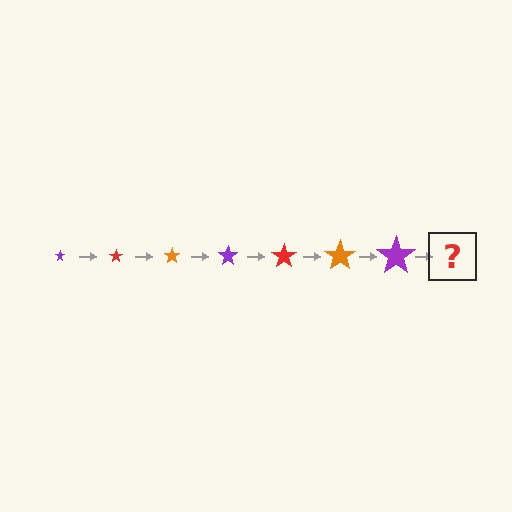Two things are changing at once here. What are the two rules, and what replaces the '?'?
The two rules are that the star grows larger each step and the color cycles through purple, red, and orange. The '?' should be a red star, larger than the previous one.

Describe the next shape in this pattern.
It should be a red star, larger than the previous one.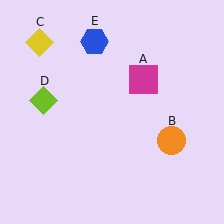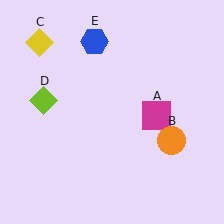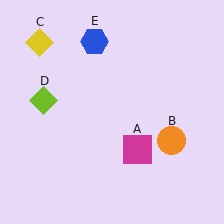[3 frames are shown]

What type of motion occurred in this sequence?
The magenta square (object A) rotated clockwise around the center of the scene.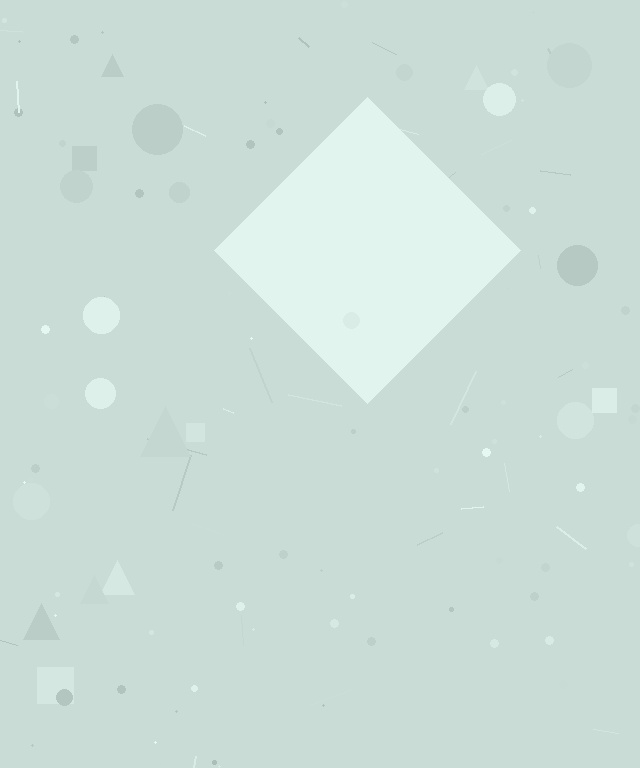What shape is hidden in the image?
A diamond is hidden in the image.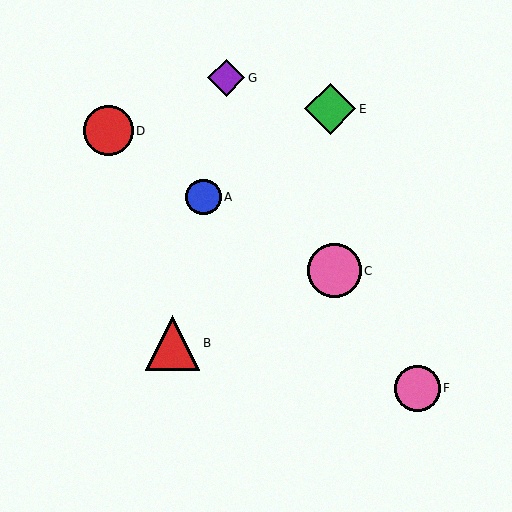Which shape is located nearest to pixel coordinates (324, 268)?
The pink circle (labeled C) at (335, 271) is nearest to that location.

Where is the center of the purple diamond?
The center of the purple diamond is at (226, 78).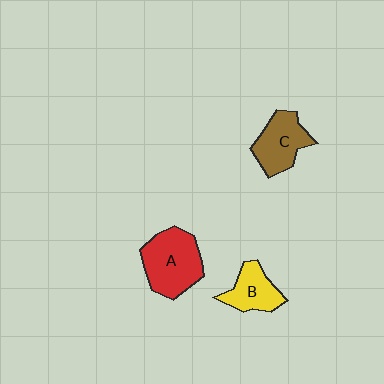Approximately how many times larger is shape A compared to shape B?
Approximately 1.6 times.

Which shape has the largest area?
Shape A (red).